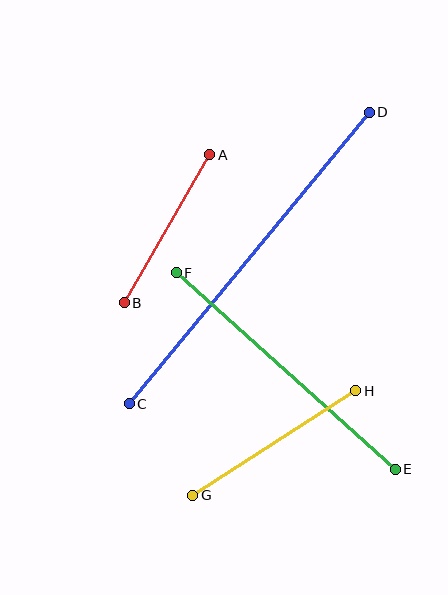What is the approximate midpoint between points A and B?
The midpoint is at approximately (167, 229) pixels.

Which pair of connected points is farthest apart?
Points C and D are farthest apart.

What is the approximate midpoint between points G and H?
The midpoint is at approximately (274, 443) pixels.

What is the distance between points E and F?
The distance is approximately 295 pixels.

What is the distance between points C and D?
The distance is approximately 377 pixels.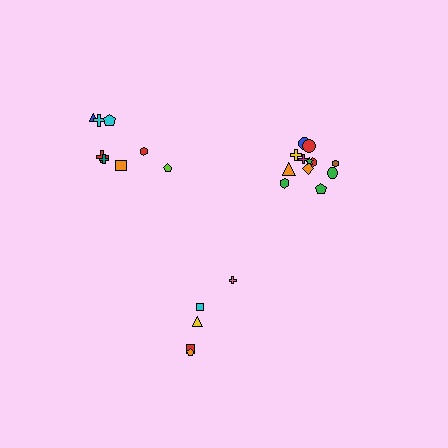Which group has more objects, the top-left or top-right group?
The top-right group.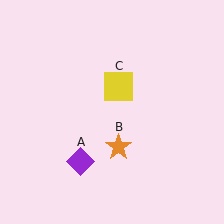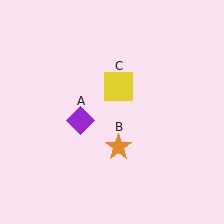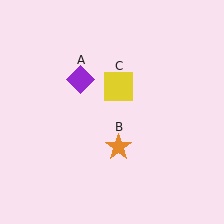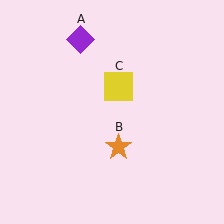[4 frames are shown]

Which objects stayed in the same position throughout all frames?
Orange star (object B) and yellow square (object C) remained stationary.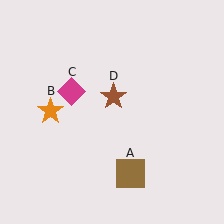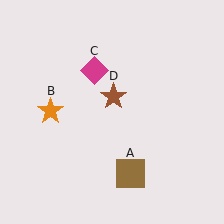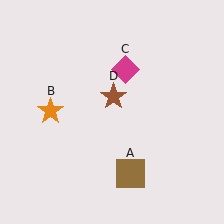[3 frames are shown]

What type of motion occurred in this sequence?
The magenta diamond (object C) rotated clockwise around the center of the scene.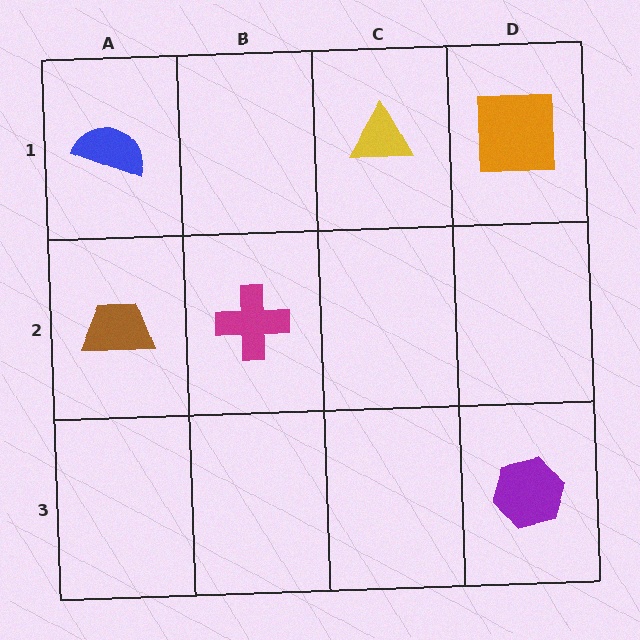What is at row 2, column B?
A magenta cross.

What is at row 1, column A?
A blue semicircle.